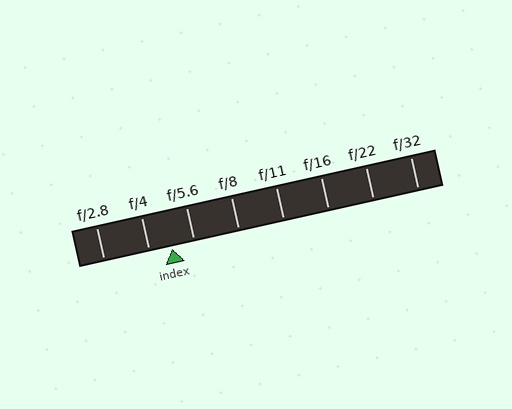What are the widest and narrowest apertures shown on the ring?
The widest aperture shown is f/2.8 and the narrowest is f/32.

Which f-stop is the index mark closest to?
The index mark is closest to f/5.6.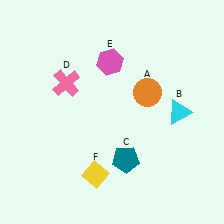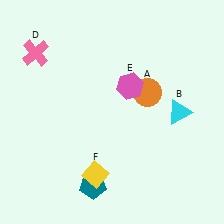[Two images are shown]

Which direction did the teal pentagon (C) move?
The teal pentagon (C) moved left.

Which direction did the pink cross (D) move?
The pink cross (D) moved left.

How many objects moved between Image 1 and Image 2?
3 objects moved between the two images.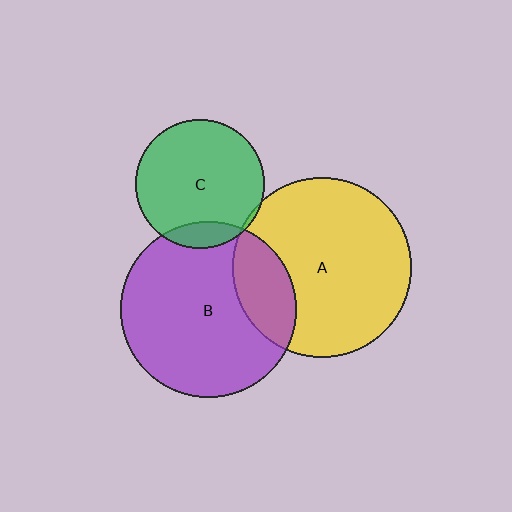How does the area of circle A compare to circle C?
Approximately 1.9 times.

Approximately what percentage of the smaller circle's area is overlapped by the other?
Approximately 5%.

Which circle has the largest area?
Circle A (yellow).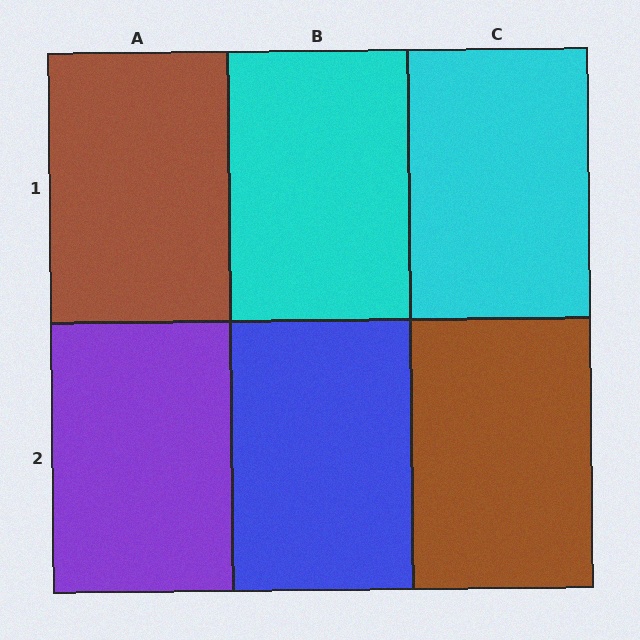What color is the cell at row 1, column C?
Cyan.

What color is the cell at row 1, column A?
Brown.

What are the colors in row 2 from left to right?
Purple, blue, brown.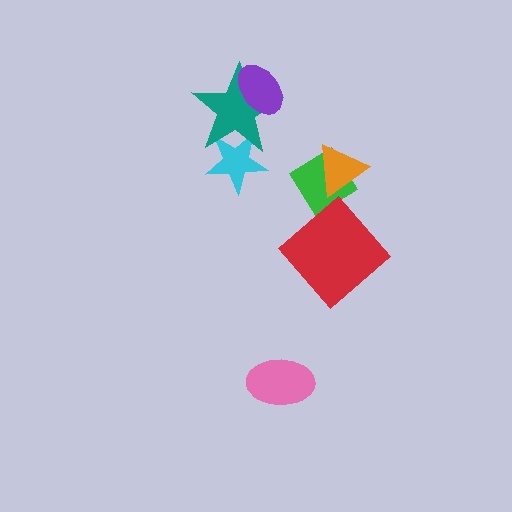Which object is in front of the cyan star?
The teal star is in front of the cyan star.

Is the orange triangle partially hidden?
No, no other shape covers it.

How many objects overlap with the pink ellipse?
0 objects overlap with the pink ellipse.